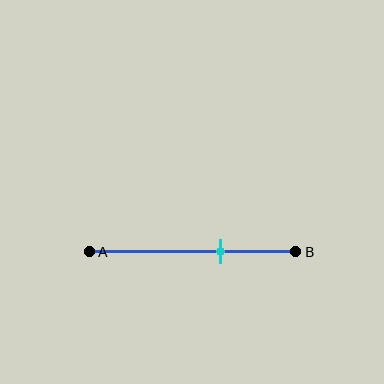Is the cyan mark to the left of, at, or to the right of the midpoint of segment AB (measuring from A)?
The cyan mark is to the right of the midpoint of segment AB.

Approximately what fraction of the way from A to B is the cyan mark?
The cyan mark is approximately 65% of the way from A to B.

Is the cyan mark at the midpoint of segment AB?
No, the mark is at about 65% from A, not at the 50% midpoint.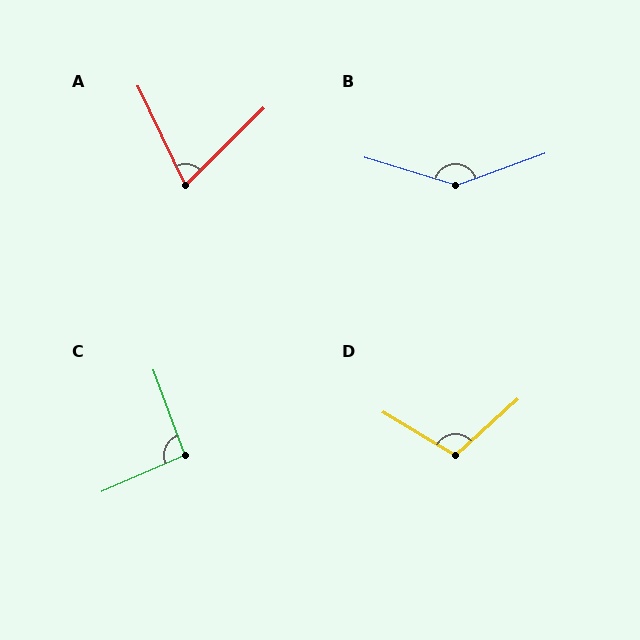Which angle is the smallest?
A, at approximately 71 degrees.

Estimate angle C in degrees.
Approximately 93 degrees.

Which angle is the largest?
B, at approximately 144 degrees.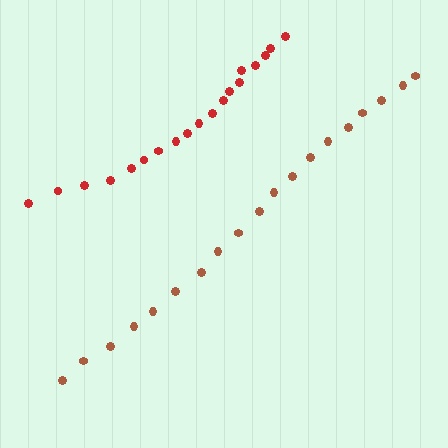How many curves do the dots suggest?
There are 2 distinct paths.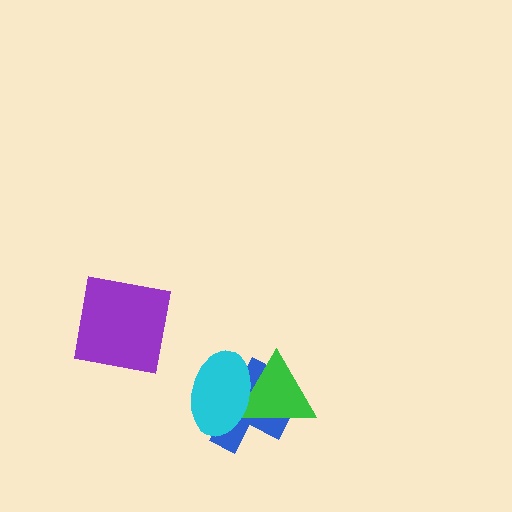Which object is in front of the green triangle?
The cyan ellipse is in front of the green triangle.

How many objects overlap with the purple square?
0 objects overlap with the purple square.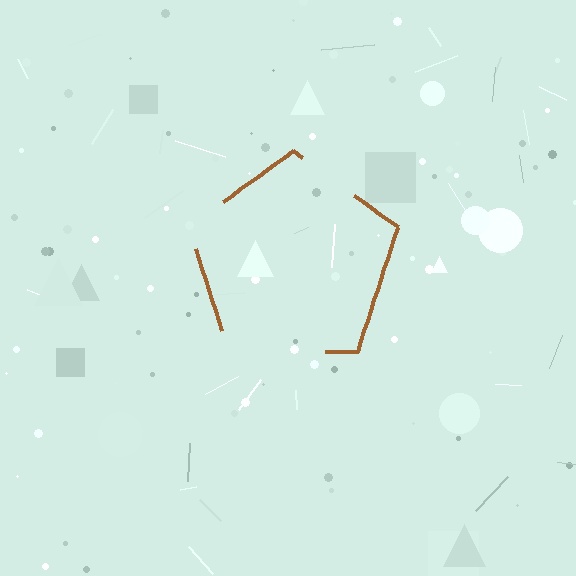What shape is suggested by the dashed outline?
The dashed outline suggests a pentagon.